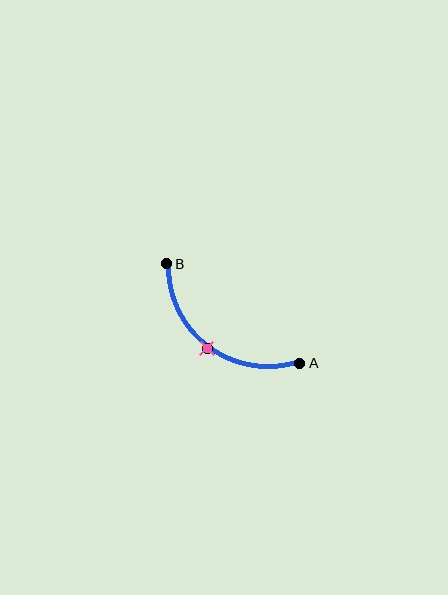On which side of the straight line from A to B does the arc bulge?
The arc bulges below and to the left of the straight line connecting A and B.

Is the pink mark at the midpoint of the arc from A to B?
Yes. The pink mark lies on the arc at equal arc-length from both A and B — it is the arc midpoint.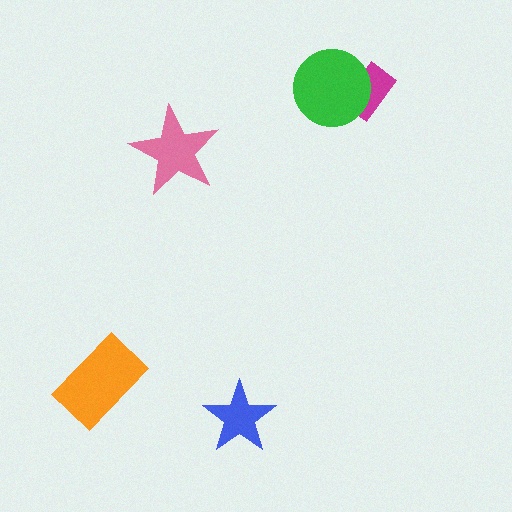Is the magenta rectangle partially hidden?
Yes, it is partially covered by another shape.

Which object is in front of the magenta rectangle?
The green circle is in front of the magenta rectangle.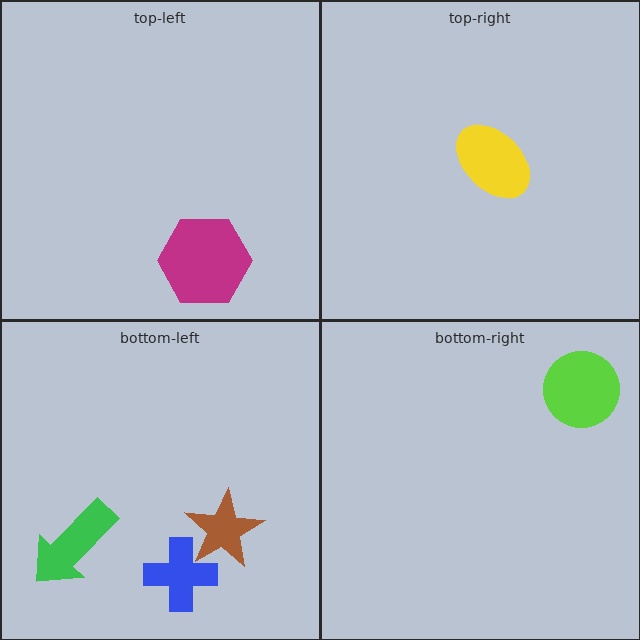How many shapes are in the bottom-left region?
3.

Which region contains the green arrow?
The bottom-left region.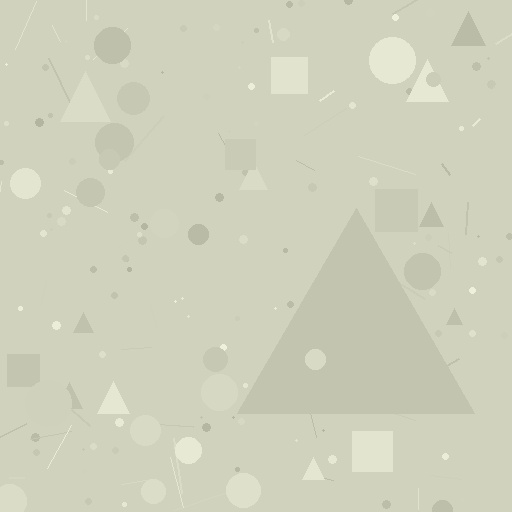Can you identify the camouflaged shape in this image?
The camouflaged shape is a triangle.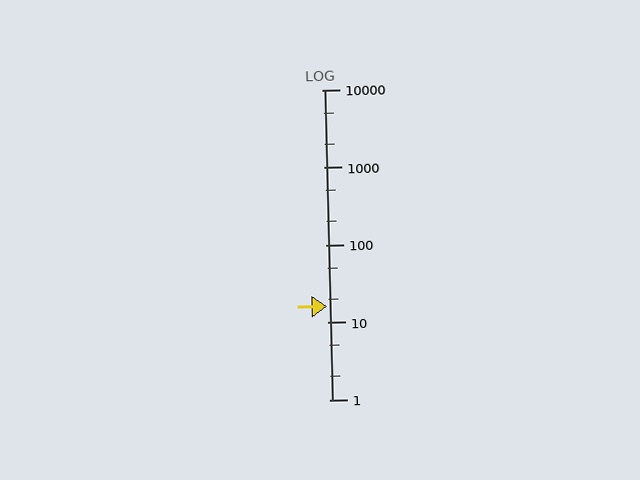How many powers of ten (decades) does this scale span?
The scale spans 4 decades, from 1 to 10000.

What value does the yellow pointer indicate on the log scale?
The pointer indicates approximately 16.